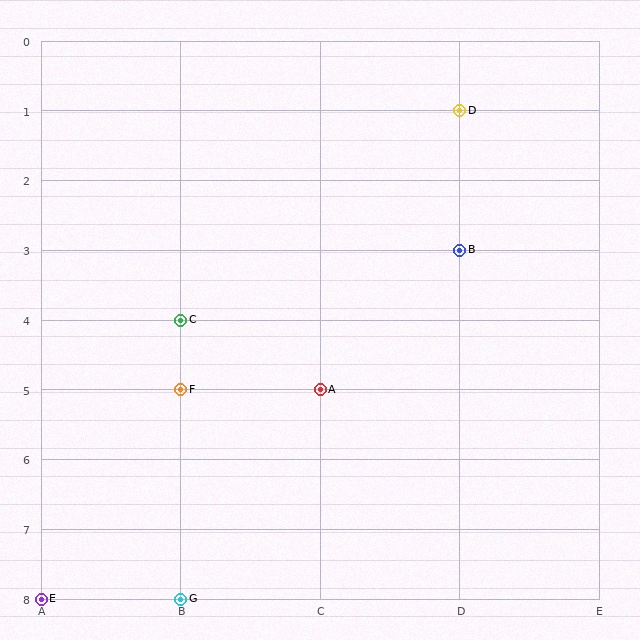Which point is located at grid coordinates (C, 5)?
Point A is at (C, 5).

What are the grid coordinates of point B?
Point B is at grid coordinates (D, 3).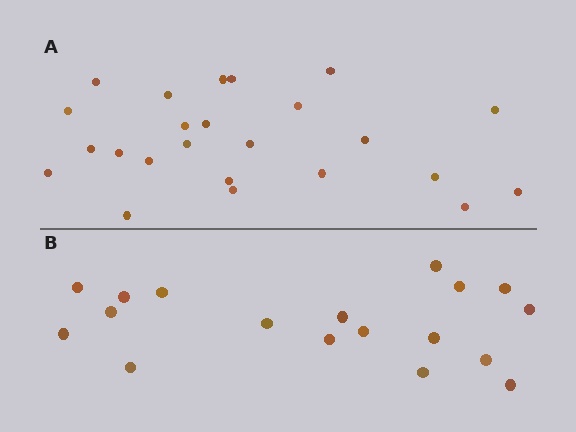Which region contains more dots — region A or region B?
Region A (the top region) has more dots.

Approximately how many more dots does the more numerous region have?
Region A has about 6 more dots than region B.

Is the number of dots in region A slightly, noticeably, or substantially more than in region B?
Region A has noticeably more, but not dramatically so. The ratio is roughly 1.3 to 1.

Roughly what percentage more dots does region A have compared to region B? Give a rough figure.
About 35% more.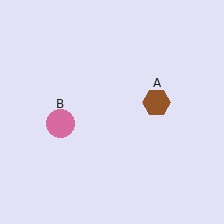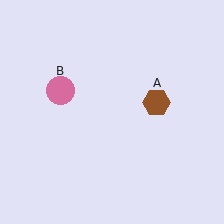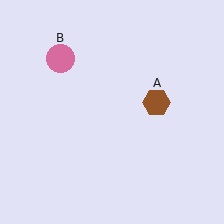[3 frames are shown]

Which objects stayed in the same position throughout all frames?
Brown hexagon (object A) remained stationary.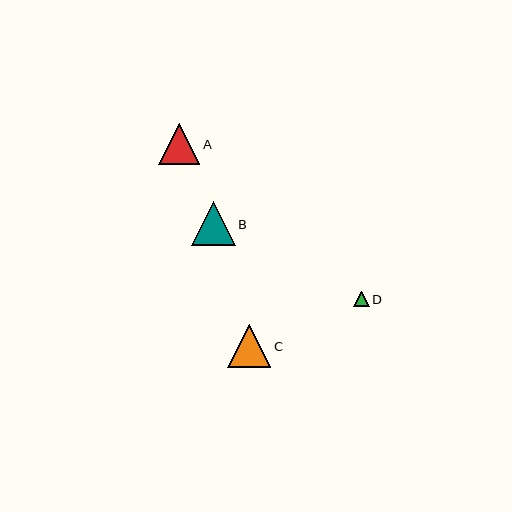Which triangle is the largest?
Triangle B is the largest with a size of approximately 43 pixels.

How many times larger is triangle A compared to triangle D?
Triangle A is approximately 2.7 times the size of triangle D.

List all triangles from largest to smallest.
From largest to smallest: B, C, A, D.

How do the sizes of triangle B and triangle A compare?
Triangle B and triangle A are approximately the same size.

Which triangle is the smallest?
Triangle D is the smallest with a size of approximately 15 pixels.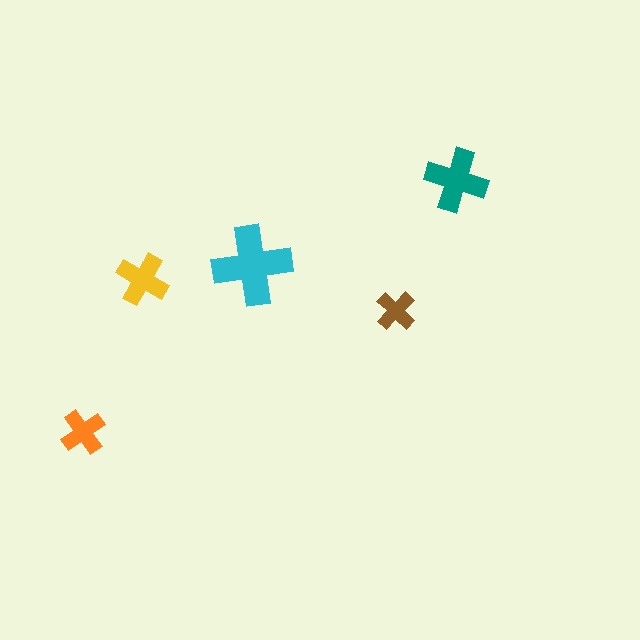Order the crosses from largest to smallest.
the cyan one, the teal one, the yellow one, the orange one, the brown one.